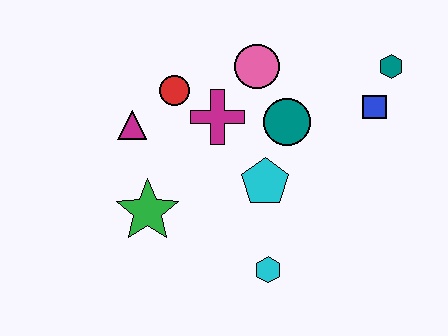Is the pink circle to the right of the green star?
Yes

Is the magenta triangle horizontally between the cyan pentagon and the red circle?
No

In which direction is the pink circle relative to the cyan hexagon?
The pink circle is above the cyan hexagon.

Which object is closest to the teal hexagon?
The blue square is closest to the teal hexagon.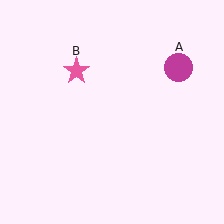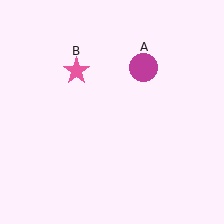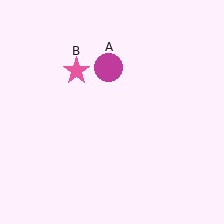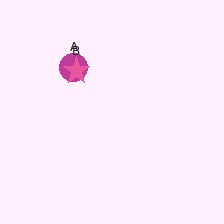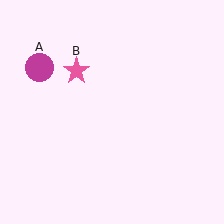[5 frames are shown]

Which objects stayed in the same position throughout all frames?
Pink star (object B) remained stationary.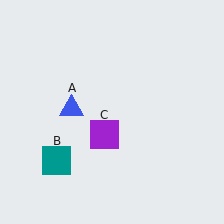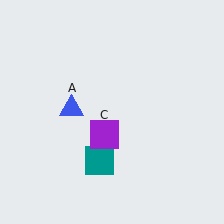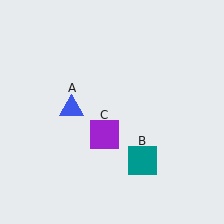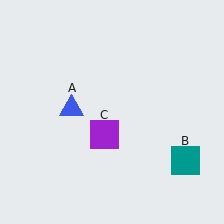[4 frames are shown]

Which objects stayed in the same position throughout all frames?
Blue triangle (object A) and purple square (object C) remained stationary.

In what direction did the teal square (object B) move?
The teal square (object B) moved right.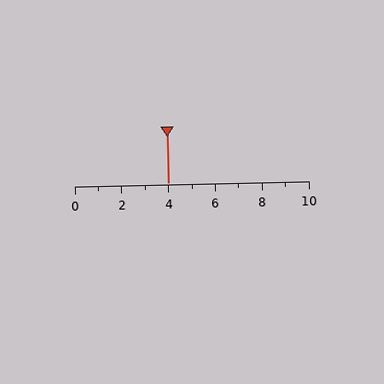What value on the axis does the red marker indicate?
The marker indicates approximately 4.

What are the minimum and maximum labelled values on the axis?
The axis runs from 0 to 10.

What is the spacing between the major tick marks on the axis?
The major ticks are spaced 2 apart.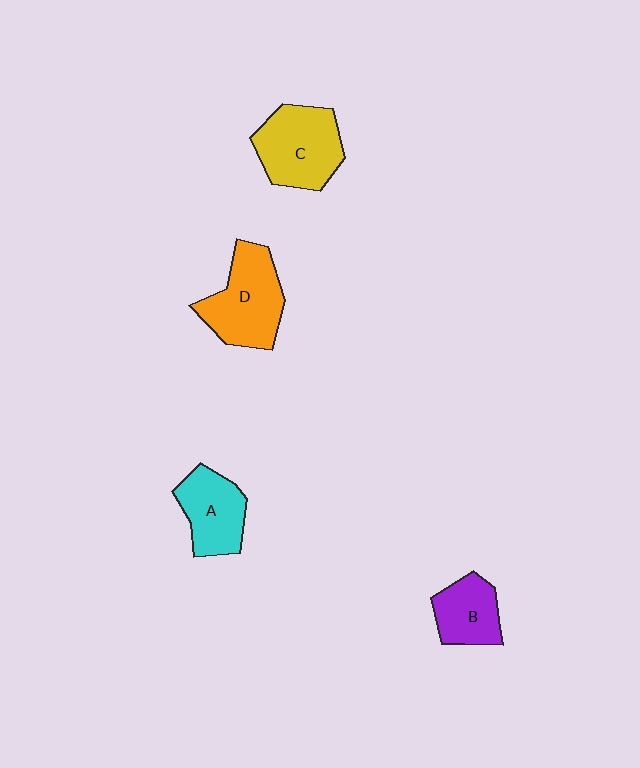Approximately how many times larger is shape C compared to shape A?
Approximately 1.3 times.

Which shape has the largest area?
Shape D (orange).